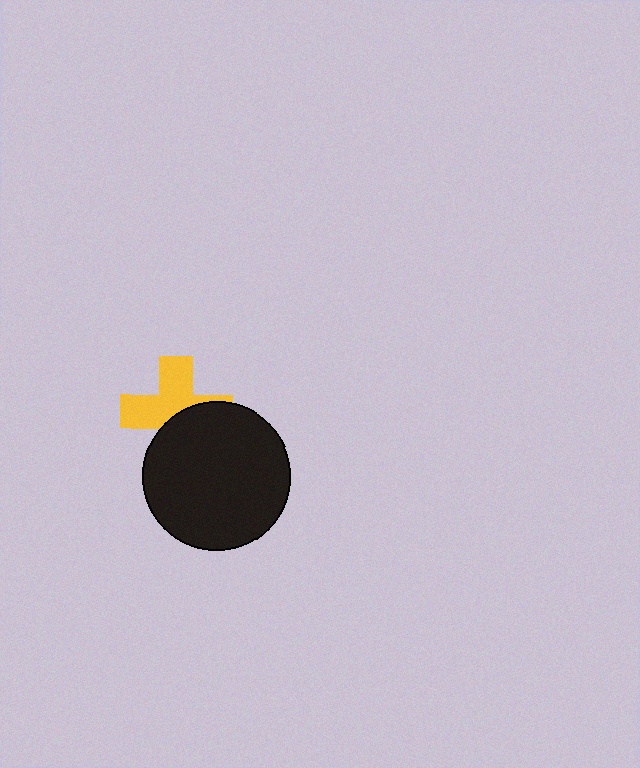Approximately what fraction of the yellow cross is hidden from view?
Roughly 44% of the yellow cross is hidden behind the black circle.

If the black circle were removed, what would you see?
You would see the complete yellow cross.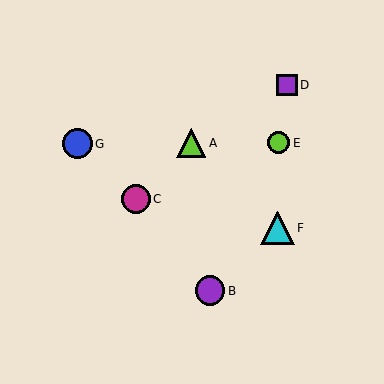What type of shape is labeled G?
Shape G is a blue circle.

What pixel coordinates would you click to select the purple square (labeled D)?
Click at (287, 85) to select the purple square D.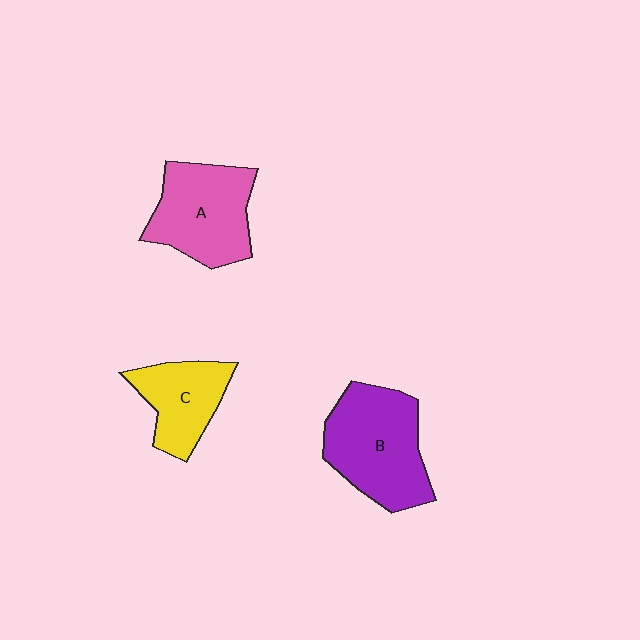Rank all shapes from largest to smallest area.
From largest to smallest: B (purple), A (pink), C (yellow).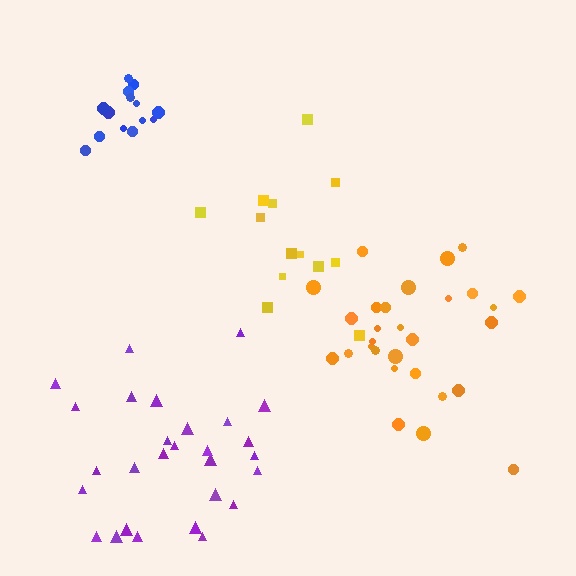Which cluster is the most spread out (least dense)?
Yellow.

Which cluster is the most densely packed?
Blue.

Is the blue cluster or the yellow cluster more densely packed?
Blue.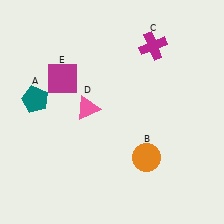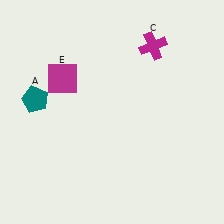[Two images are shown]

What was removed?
The pink triangle (D), the orange circle (B) were removed in Image 2.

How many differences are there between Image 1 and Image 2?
There are 2 differences between the two images.